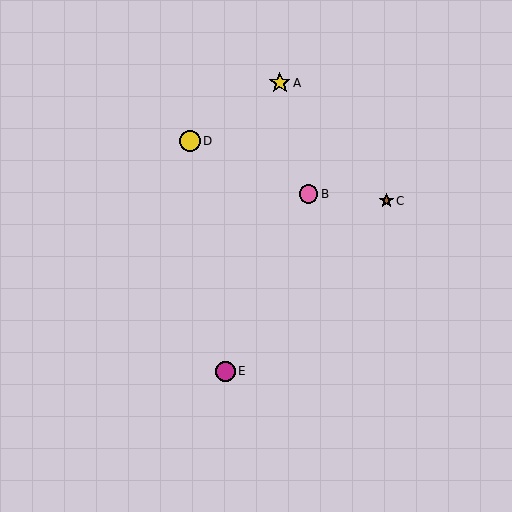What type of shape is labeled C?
Shape C is a brown star.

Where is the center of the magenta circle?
The center of the magenta circle is at (225, 371).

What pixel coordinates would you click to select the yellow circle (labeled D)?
Click at (190, 141) to select the yellow circle D.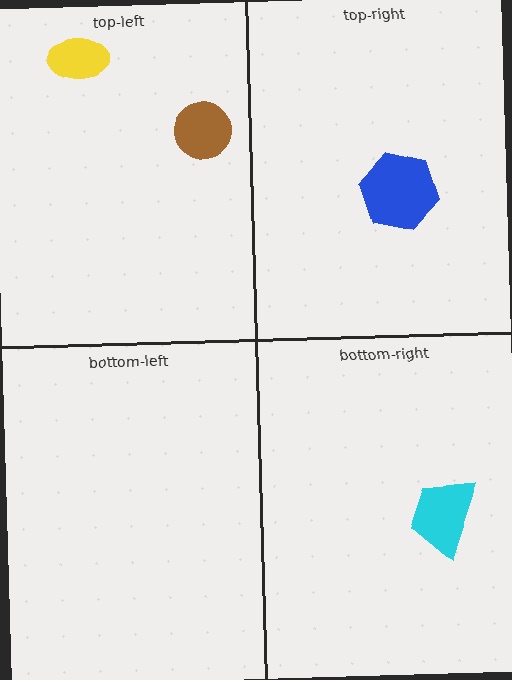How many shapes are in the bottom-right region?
1.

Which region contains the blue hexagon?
The top-right region.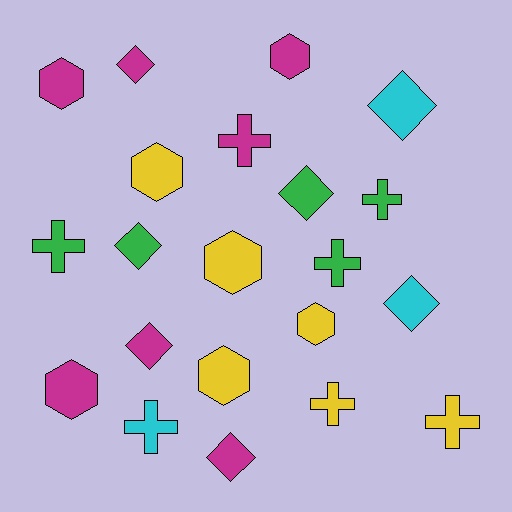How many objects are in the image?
There are 21 objects.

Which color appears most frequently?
Magenta, with 7 objects.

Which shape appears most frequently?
Hexagon, with 7 objects.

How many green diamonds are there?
There are 2 green diamonds.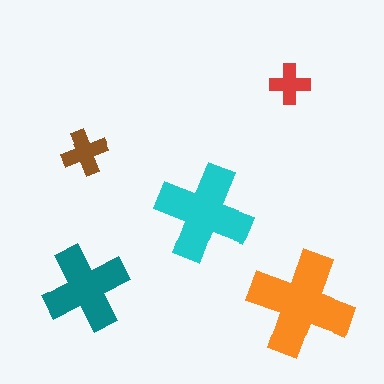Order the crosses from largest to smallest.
the orange one, the cyan one, the teal one, the brown one, the red one.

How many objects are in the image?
There are 5 objects in the image.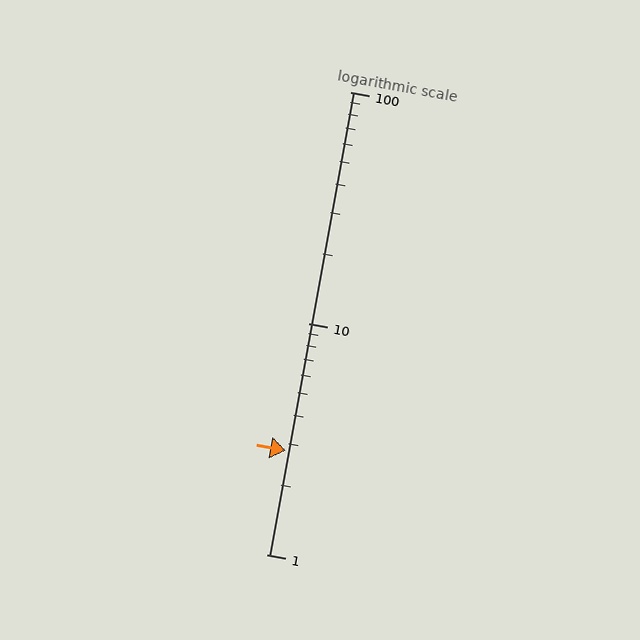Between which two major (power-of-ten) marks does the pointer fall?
The pointer is between 1 and 10.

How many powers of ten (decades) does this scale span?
The scale spans 2 decades, from 1 to 100.